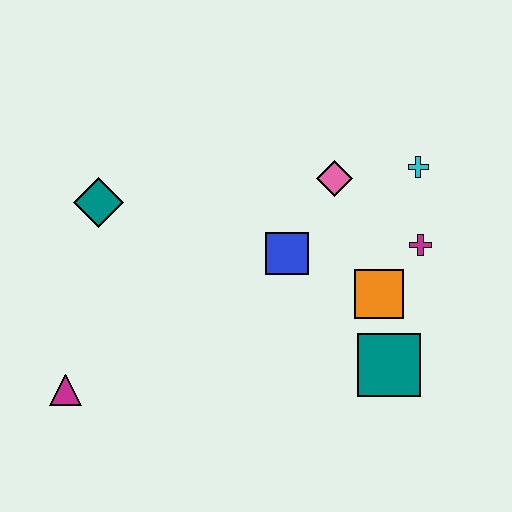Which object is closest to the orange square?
The magenta cross is closest to the orange square.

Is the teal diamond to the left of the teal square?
Yes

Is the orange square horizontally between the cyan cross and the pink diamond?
Yes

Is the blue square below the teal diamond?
Yes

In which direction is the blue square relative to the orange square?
The blue square is to the left of the orange square.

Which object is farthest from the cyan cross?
The magenta triangle is farthest from the cyan cross.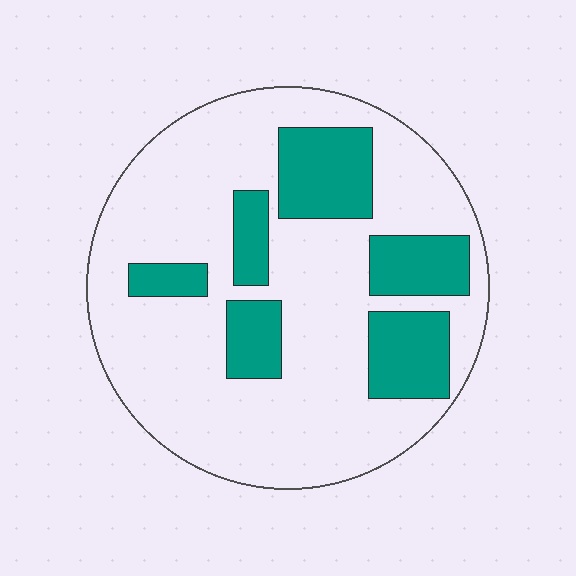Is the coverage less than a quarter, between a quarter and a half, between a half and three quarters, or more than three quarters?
Between a quarter and a half.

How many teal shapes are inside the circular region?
6.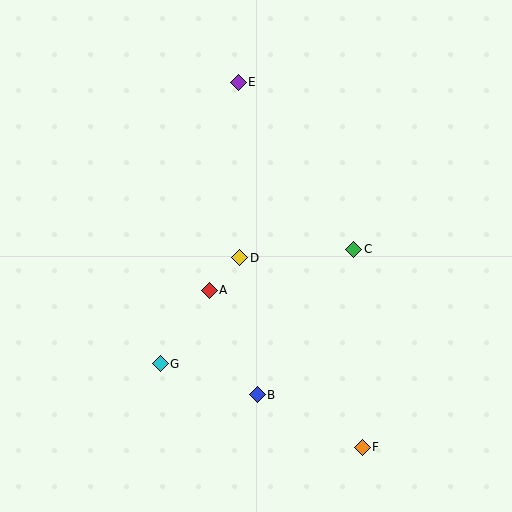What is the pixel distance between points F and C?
The distance between F and C is 198 pixels.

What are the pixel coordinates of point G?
Point G is at (160, 364).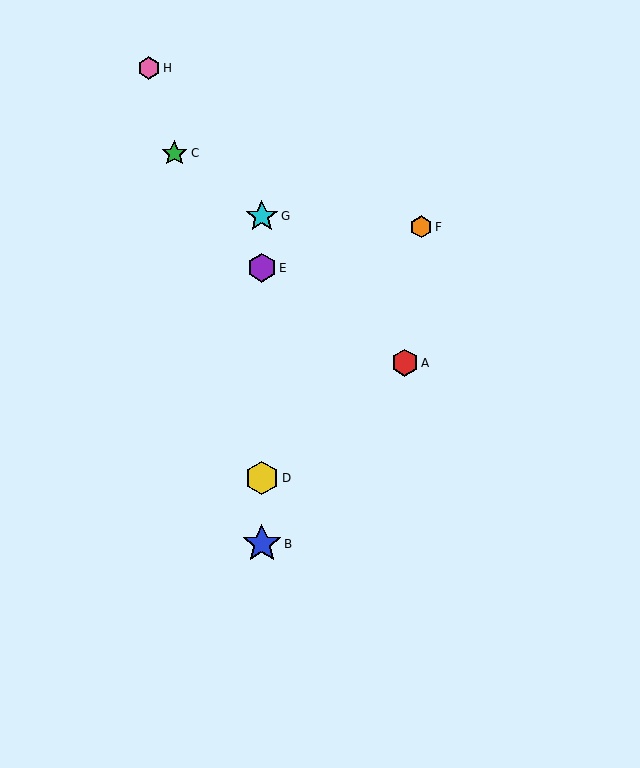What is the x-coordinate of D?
Object D is at x≈262.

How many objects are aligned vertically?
4 objects (B, D, E, G) are aligned vertically.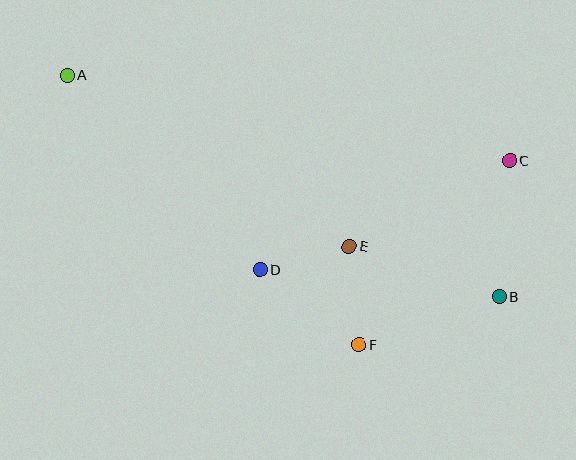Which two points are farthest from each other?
Points A and B are farthest from each other.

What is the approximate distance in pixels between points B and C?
The distance between B and C is approximately 137 pixels.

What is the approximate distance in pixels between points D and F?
The distance between D and F is approximately 125 pixels.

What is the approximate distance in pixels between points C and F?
The distance between C and F is approximately 238 pixels.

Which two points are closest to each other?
Points D and E are closest to each other.